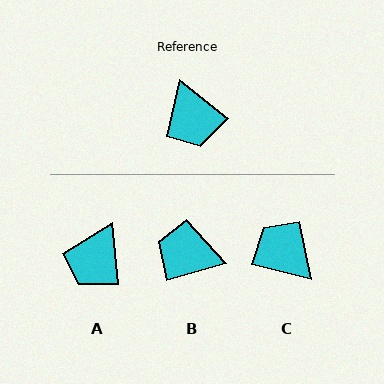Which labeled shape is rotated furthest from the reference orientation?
C, about 155 degrees away.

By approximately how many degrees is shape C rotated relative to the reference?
Approximately 155 degrees clockwise.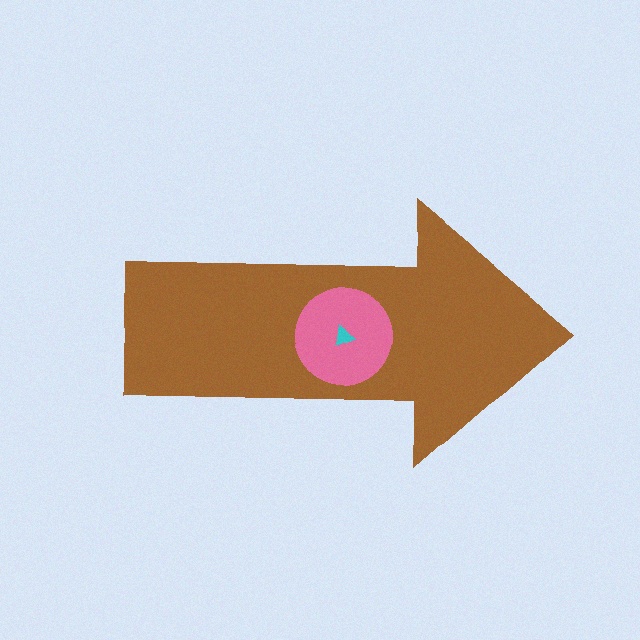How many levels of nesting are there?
3.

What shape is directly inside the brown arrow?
The pink circle.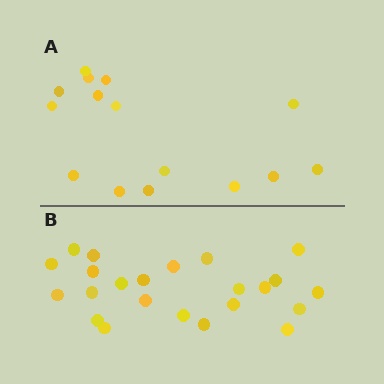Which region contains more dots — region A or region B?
Region B (the bottom region) has more dots.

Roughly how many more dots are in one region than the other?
Region B has roughly 8 or so more dots than region A.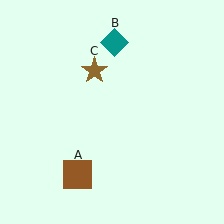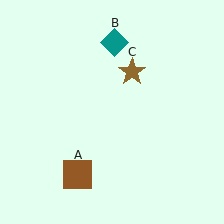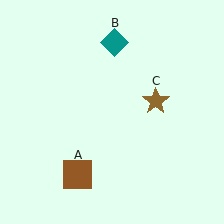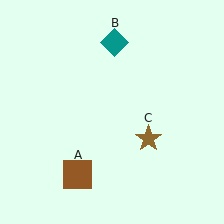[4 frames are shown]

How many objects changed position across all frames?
1 object changed position: brown star (object C).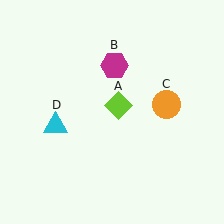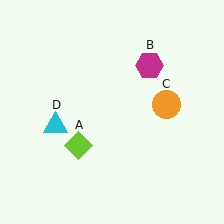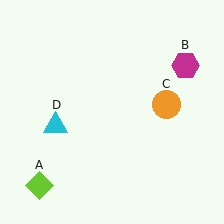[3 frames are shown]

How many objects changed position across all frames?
2 objects changed position: lime diamond (object A), magenta hexagon (object B).